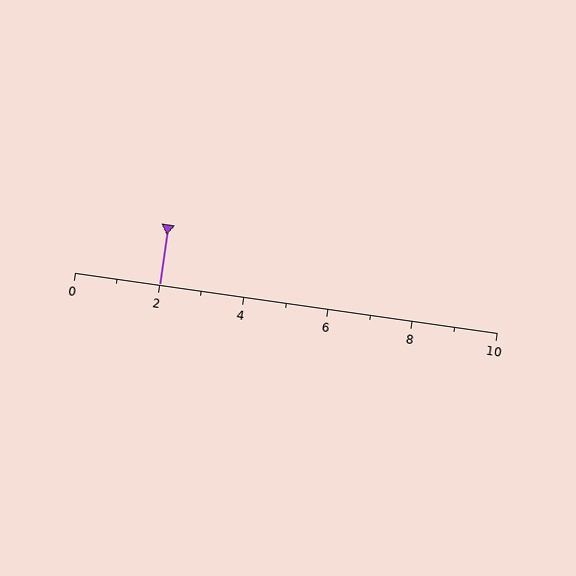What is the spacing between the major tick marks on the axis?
The major ticks are spaced 2 apart.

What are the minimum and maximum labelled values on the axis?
The axis runs from 0 to 10.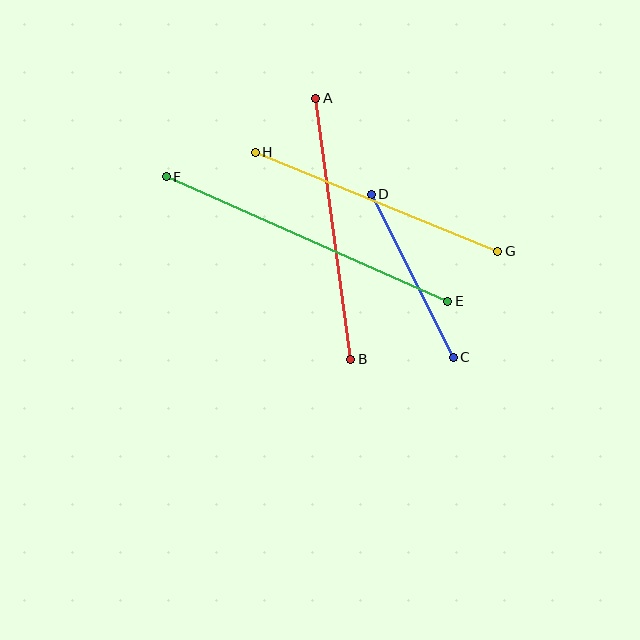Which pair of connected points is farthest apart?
Points E and F are farthest apart.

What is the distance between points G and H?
The distance is approximately 262 pixels.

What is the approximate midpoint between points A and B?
The midpoint is at approximately (333, 229) pixels.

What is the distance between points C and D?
The distance is approximately 182 pixels.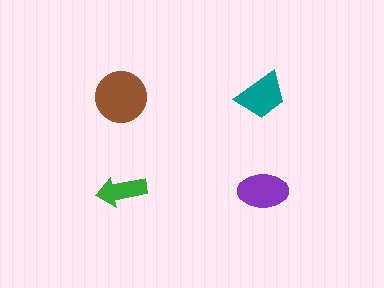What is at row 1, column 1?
A brown circle.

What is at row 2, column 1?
A green arrow.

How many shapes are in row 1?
2 shapes.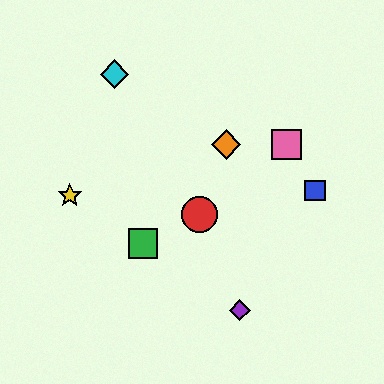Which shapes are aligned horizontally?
The orange diamond, the pink square are aligned horizontally.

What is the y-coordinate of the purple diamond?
The purple diamond is at y≈310.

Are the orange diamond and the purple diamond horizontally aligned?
No, the orange diamond is at y≈145 and the purple diamond is at y≈310.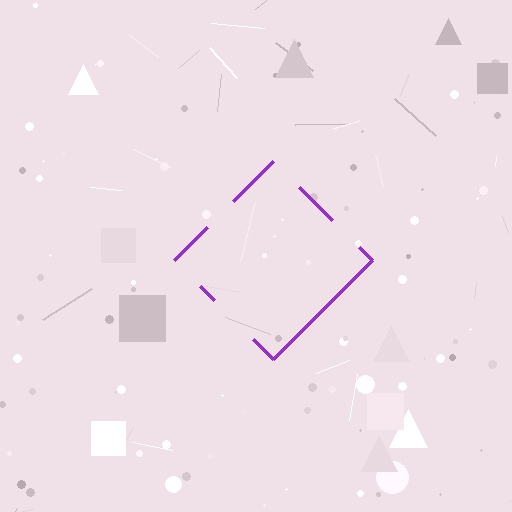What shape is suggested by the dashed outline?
The dashed outline suggests a diamond.